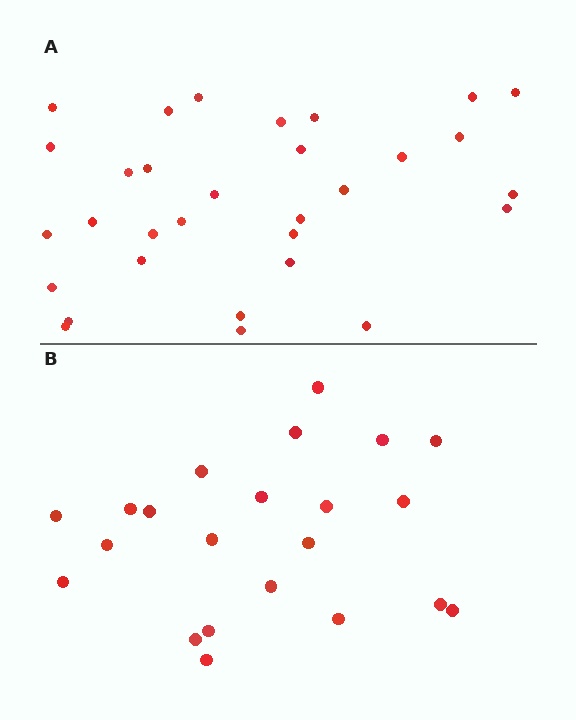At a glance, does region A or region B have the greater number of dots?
Region A (the top region) has more dots.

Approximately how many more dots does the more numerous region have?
Region A has roughly 8 or so more dots than region B.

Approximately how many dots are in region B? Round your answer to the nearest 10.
About 20 dots. (The exact count is 22, which rounds to 20.)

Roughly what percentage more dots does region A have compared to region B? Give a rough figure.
About 40% more.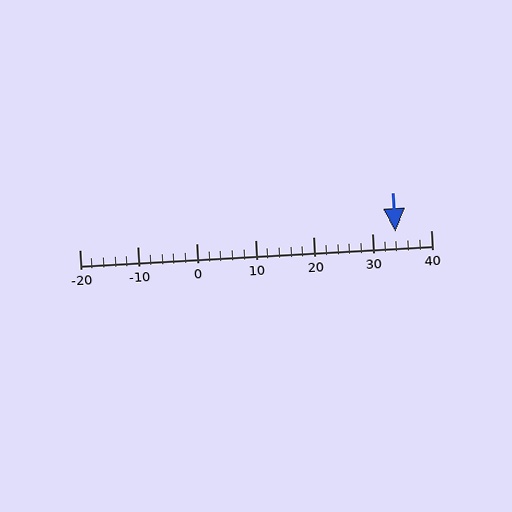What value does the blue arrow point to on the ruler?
The blue arrow points to approximately 34.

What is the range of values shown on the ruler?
The ruler shows values from -20 to 40.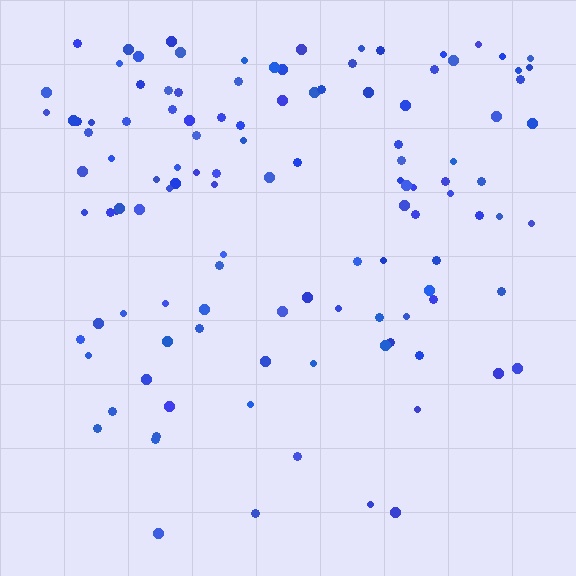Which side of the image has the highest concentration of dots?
The top.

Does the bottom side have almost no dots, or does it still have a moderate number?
Still a moderate number, just noticeably fewer than the top.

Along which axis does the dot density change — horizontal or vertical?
Vertical.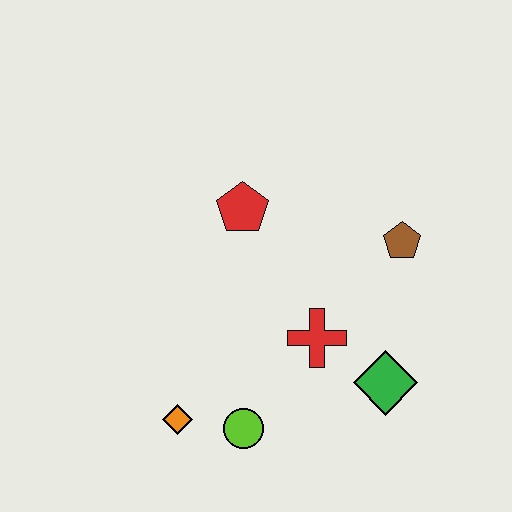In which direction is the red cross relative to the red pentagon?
The red cross is below the red pentagon.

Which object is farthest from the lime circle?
The brown pentagon is farthest from the lime circle.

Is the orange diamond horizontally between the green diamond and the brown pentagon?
No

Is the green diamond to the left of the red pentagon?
No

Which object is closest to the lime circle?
The orange diamond is closest to the lime circle.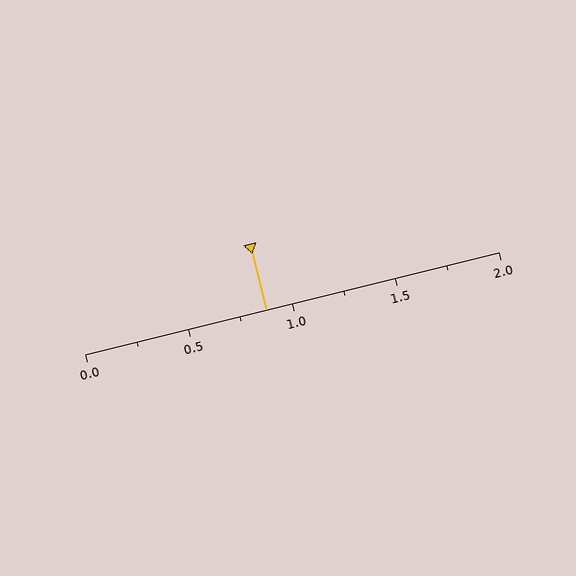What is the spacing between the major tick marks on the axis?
The major ticks are spaced 0.5 apart.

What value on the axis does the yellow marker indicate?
The marker indicates approximately 0.88.